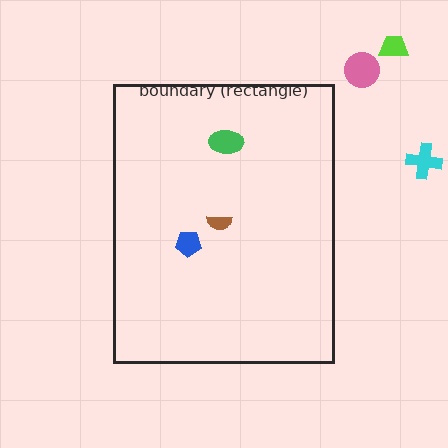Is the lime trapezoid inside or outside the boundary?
Outside.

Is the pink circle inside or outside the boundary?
Outside.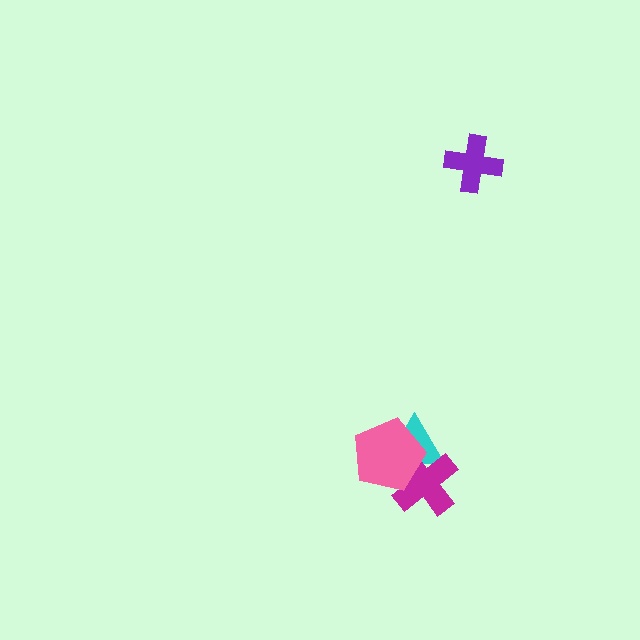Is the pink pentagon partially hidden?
No, no other shape covers it.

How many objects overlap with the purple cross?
0 objects overlap with the purple cross.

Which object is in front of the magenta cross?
The pink pentagon is in front of the magenta cross.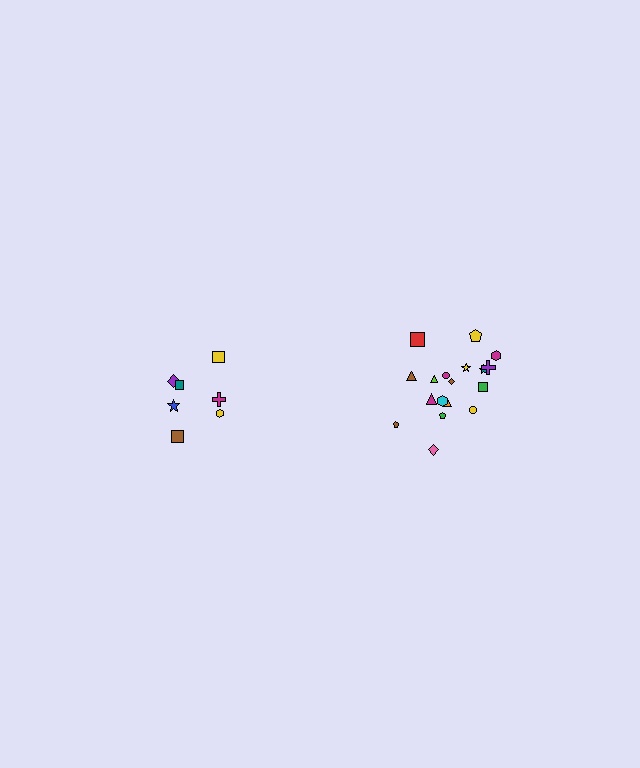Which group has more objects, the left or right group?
The right group.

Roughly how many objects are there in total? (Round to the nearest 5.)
Roughly 25 objects in total.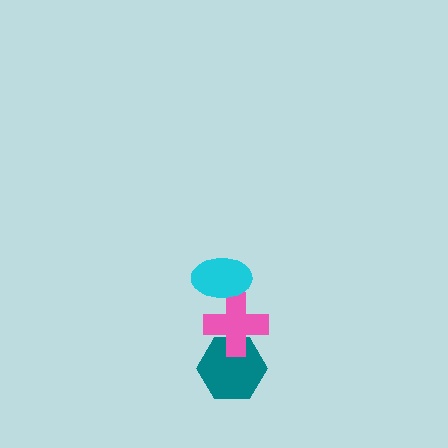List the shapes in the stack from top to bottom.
From top to bottom: the cyan ellipse, the pink cross, the teal hexagon.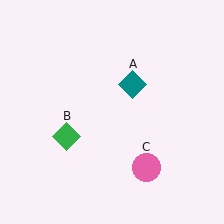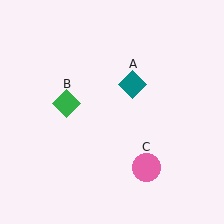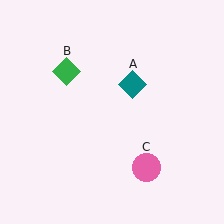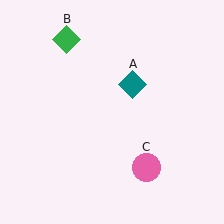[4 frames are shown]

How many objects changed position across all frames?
1 object changed position: green diamond (object B).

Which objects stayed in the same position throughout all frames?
Teal diamond (object A) and pink circle (object C) remained stationary.